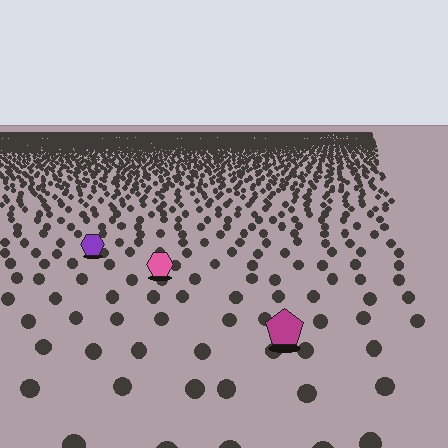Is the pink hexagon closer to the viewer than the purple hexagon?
Yes. The pink hexagon is closer — you can tell from the texture gradient: the ground texture is coarser near it.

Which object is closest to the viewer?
The magenta pentagon is closest. The texture marks near it are larger and more spread out.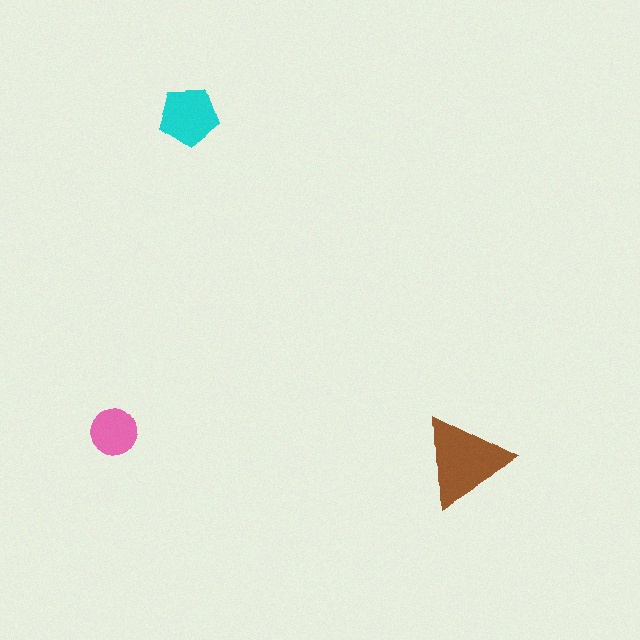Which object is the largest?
The brown triangle.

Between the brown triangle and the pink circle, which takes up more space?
The brown triangle.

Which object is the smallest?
The pink circle.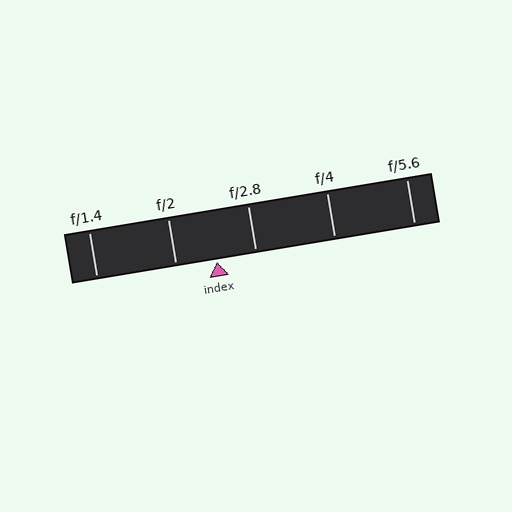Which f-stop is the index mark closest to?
The index mark is closest to f/2.8.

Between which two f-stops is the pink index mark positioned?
The index mark is between f/2 and f/2.8.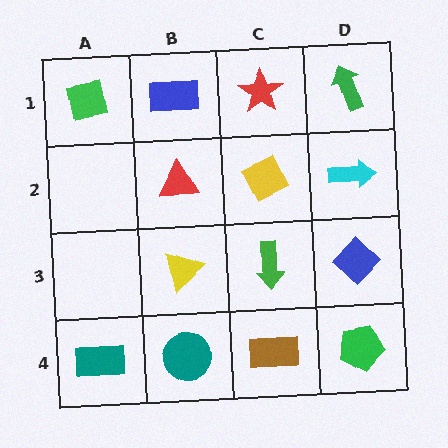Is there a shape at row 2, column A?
No, that cell is empty.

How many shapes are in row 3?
3 shapes.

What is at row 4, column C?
A brown rectangle.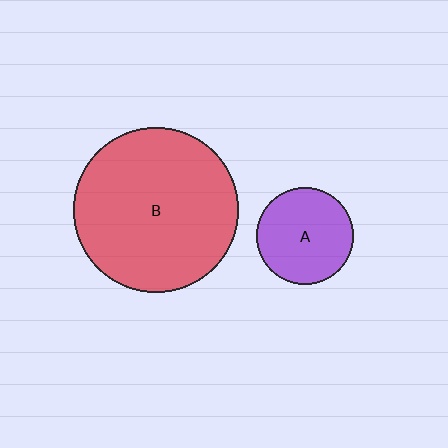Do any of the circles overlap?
No, none of the circles overlap.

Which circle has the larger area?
Circle B (red).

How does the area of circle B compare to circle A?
Approximately 2.9 times.